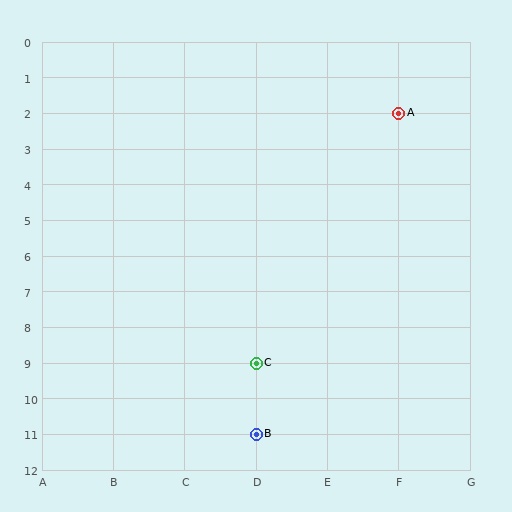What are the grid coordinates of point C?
Point C is at grid coordinates (D, 9).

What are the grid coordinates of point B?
Point B is at grid coordinates (D, 11).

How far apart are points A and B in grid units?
Points A and B are 2 columns and 9 rows apart (about 9.2 grid units diagonally).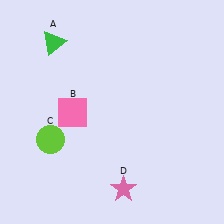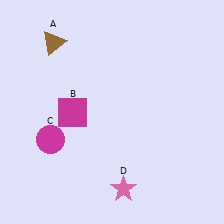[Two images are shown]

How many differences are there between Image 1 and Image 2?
There are 3 differences between the two images.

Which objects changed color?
A changed from green to brown. B changed from pink to magenta. C changed from lime to magenta.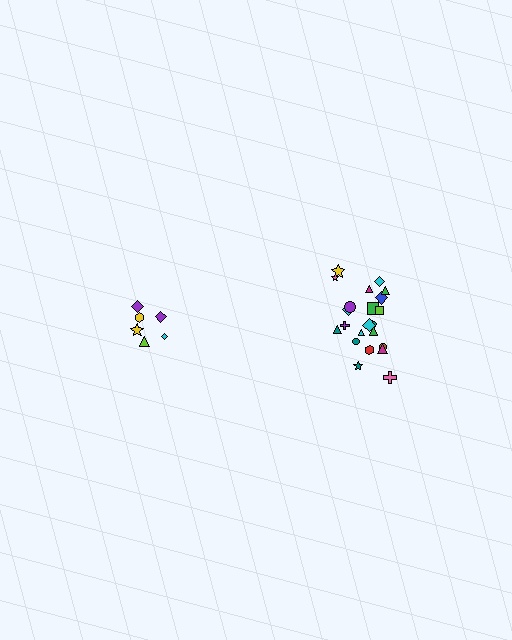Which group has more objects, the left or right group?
The right group.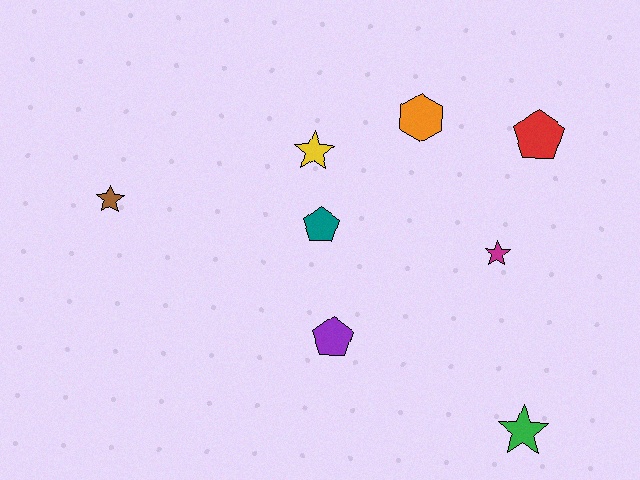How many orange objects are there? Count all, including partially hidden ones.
There is 1 orange object.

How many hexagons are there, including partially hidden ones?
There is 1 hexagon.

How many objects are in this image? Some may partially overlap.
There are 8 objects.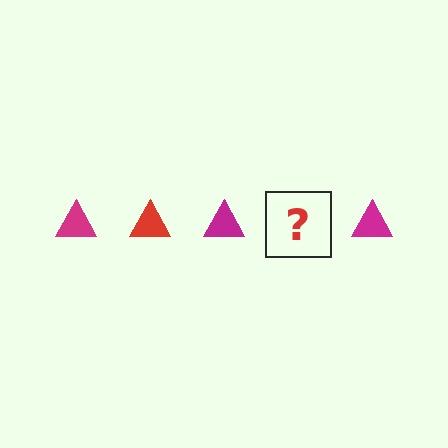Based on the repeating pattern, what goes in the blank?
The blank should be a red triangle.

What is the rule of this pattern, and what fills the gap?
The rule is that the pattern cycles through magenta, red triangles. The gap should be filled with a red triangle.